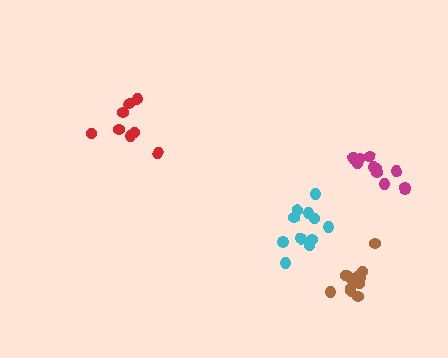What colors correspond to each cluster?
The clusters are colored: magenta, red, cyan, brown.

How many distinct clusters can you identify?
There are 4 distinct clusters.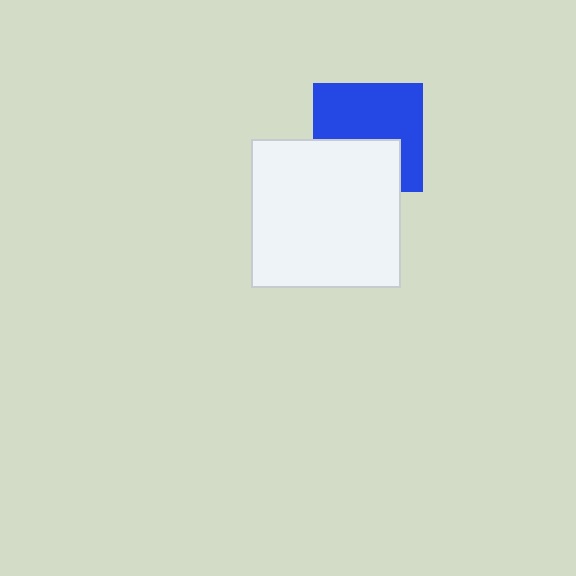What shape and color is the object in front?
The object in front is a white square.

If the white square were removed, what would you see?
You would see the complete blue square.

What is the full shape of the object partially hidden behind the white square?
The partially hidden object is a blue square.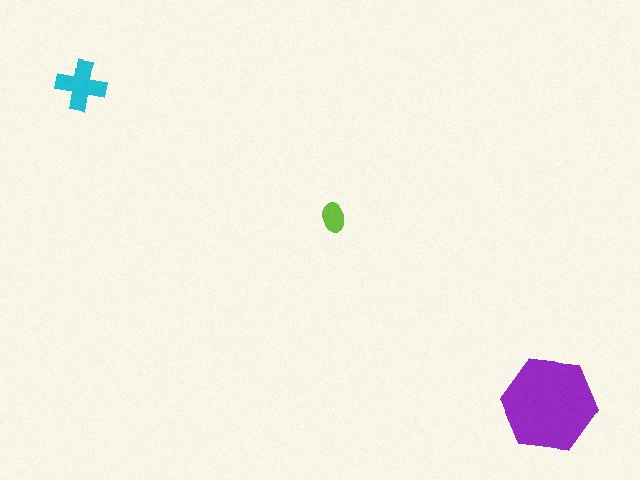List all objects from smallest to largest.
The lime ellipse, the cyan cross, the purple hexagon.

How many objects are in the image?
There are 3 objects in the image.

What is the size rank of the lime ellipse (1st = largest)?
3rd.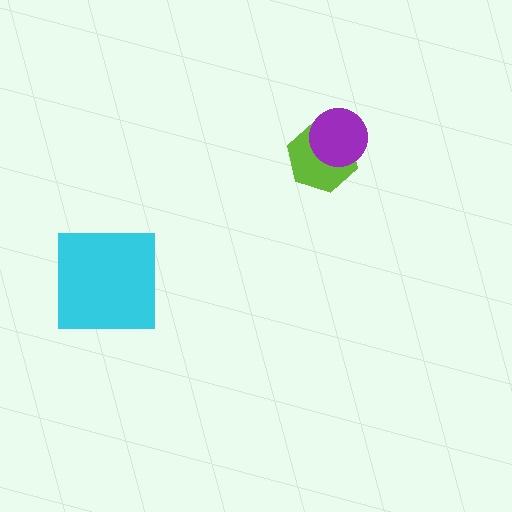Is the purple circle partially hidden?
No, no other shape covers it.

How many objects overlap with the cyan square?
0 objects overlap with the cyan square.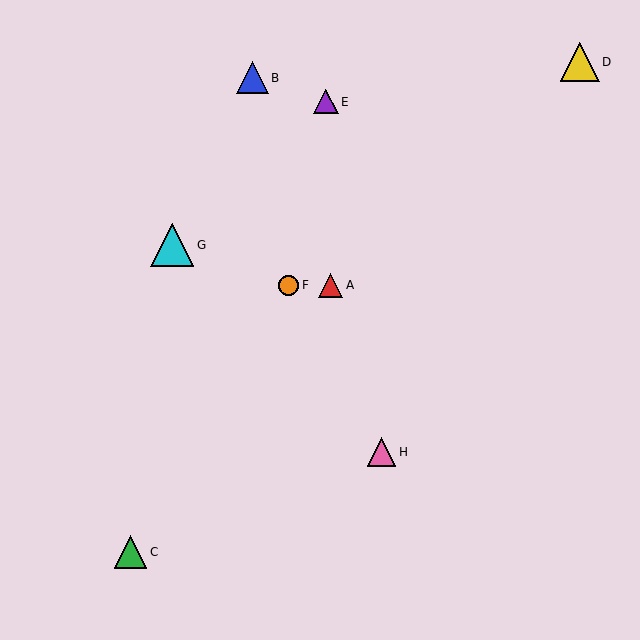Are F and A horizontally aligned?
Yes, both are at y≈285.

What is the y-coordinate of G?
Object G is at y≈245.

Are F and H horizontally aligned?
No, F is at y≈285 and H is at y≈452.